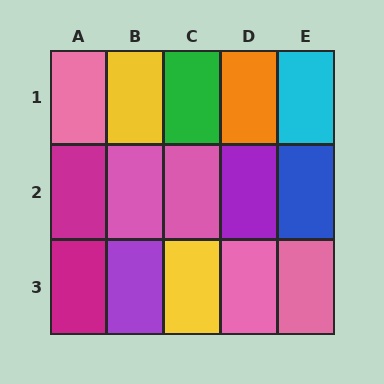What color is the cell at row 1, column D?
Orange.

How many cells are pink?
5 cells are pink.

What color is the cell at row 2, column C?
Pink.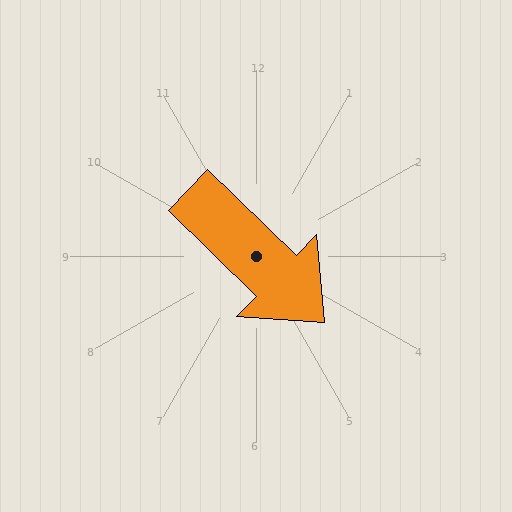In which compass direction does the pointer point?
Southeast.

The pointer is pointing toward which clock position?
Roughly 4 o'clock.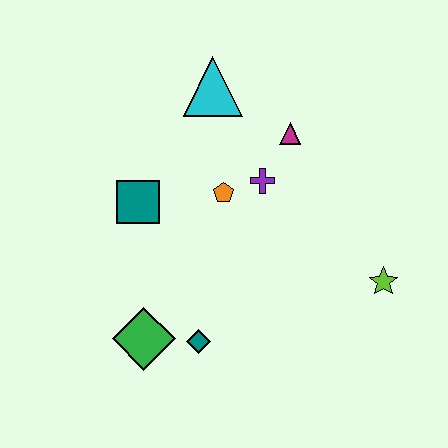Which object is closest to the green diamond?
The teal diamond is closest to the green diamond.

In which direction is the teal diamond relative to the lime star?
The teal diamond is to the left of the lime star.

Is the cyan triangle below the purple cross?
No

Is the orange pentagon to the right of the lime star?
No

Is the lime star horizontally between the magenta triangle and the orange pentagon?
No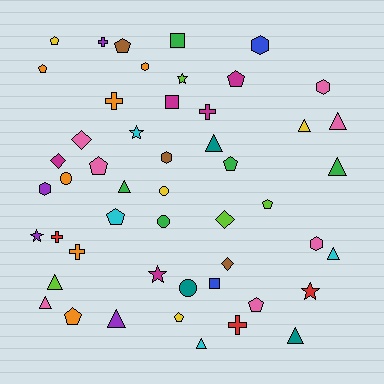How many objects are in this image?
There are 50 objects.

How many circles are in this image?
There are 4 circles.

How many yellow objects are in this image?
There are 4 yellow objects.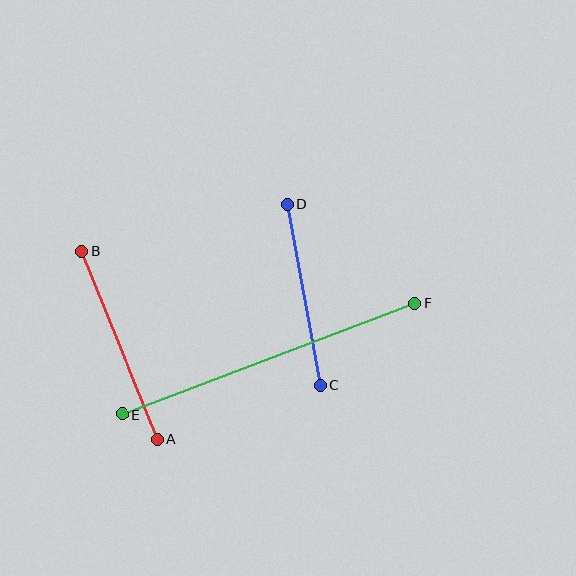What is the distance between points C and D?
The distance is approximately 184 pixels.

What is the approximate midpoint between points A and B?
The midpoint is at approximately (119, 345) pixels.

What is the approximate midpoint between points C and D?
The midpoint is at approximately (304, 295) pixels.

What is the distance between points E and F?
The distance is approximately 313 pixels.